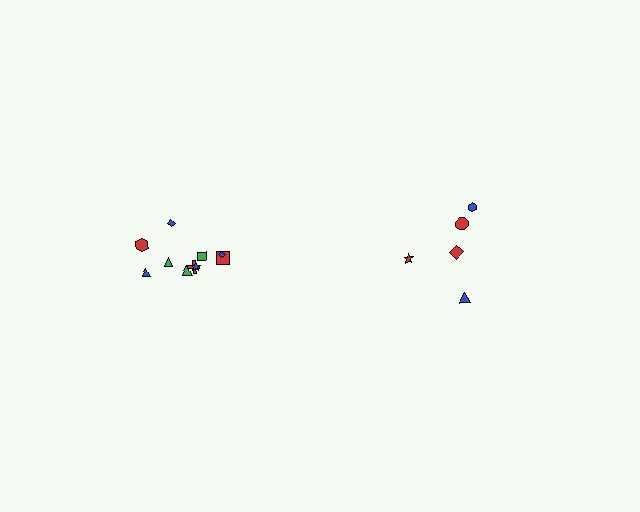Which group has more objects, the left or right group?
The left group.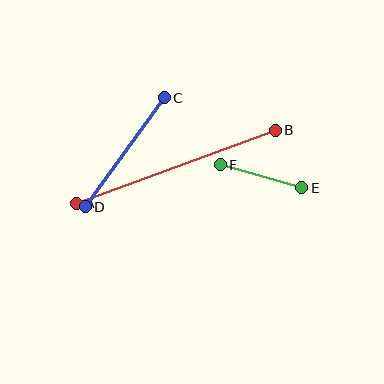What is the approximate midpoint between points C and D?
The midpoint is at approximately (125, 152) pixels.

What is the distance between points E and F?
The distance is approximately 85 pixels.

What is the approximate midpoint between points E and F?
The midpoint is at approximately (261, 176) pixels.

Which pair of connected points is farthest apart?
Points A and B are farthest apart.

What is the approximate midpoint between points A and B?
The midpoint is at approximately (176, 167) pixels.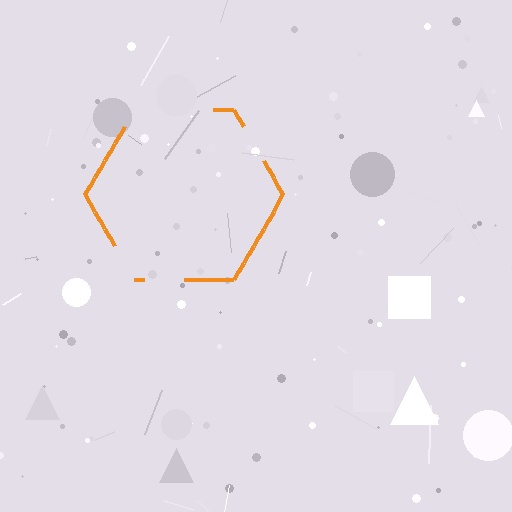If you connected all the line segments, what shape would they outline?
They would outline a hexagon.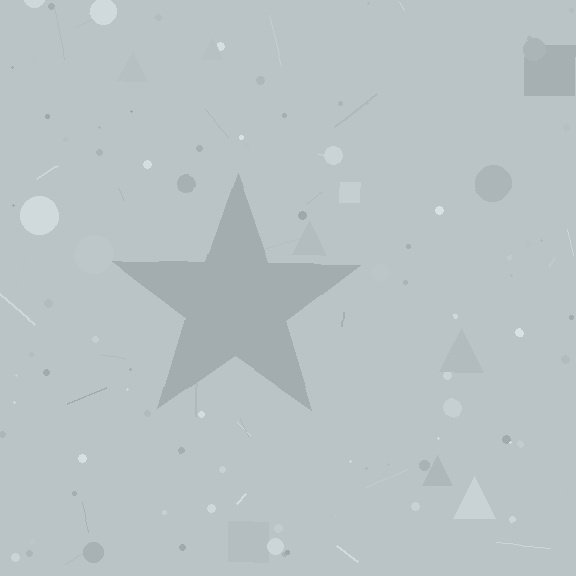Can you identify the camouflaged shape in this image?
The camouflaged shape is a star.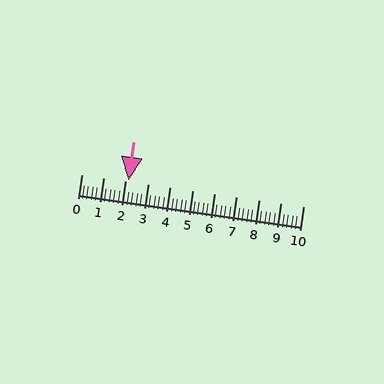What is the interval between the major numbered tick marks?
The major tick marks are spaced 1 units apart.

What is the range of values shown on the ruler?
The ruler shows values from 0 to 10.